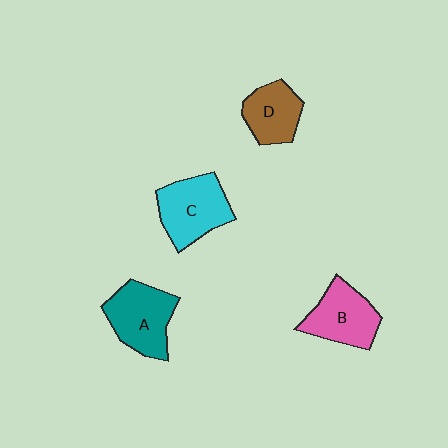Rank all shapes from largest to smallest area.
From largest to smallest: C (cyan), A (teal), B (pink), D (brown).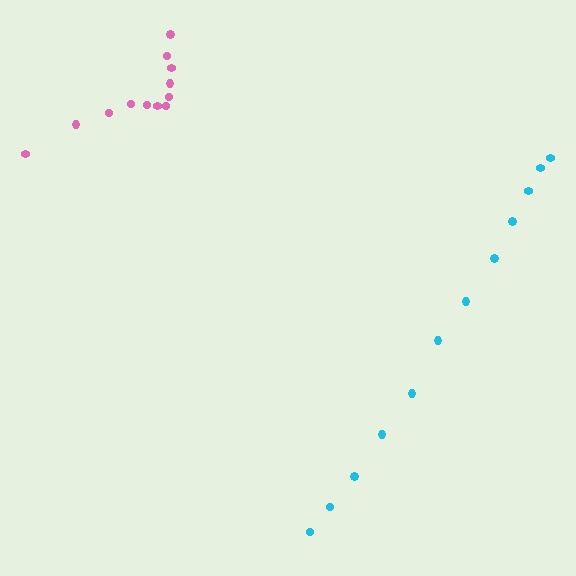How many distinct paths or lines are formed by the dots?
There are 2 distinct paths.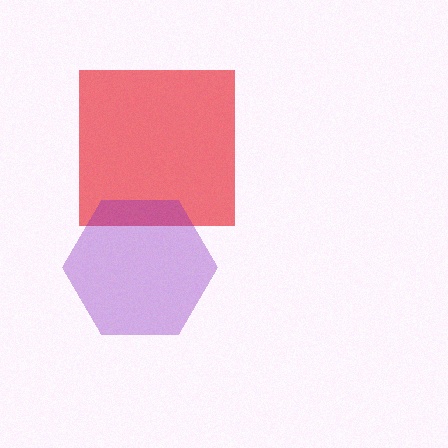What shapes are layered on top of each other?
The layered shapes are: a red square, a purple hexagon.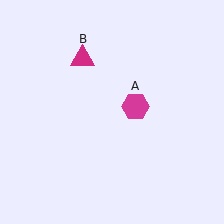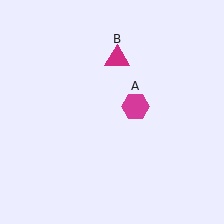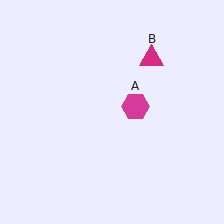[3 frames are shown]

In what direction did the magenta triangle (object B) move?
The magenta triangle (object B) moved right.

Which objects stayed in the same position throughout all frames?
Magenta hexagon (object A) remained stationary.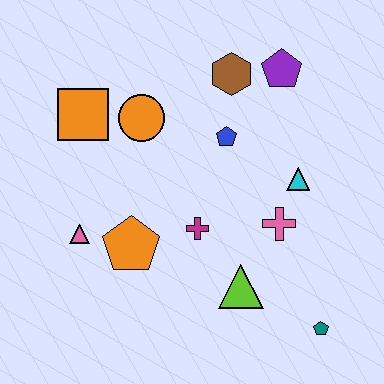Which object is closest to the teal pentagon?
The lime triangle is closest to the teal pentagon.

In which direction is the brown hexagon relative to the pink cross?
The brown hexagon is above the pink cross.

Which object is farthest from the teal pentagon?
The orange square is farthest from the teal pentagon.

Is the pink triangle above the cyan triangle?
No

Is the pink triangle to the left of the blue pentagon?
Yes